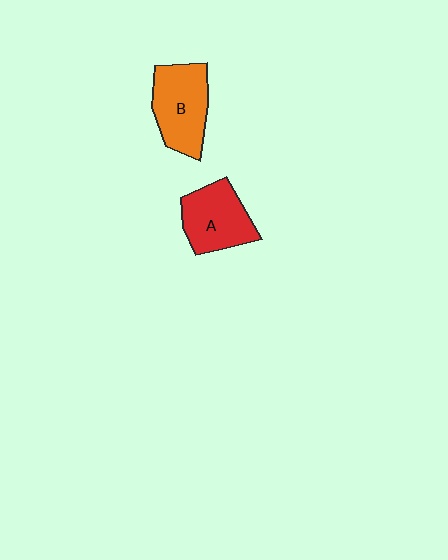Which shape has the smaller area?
Shape A (red).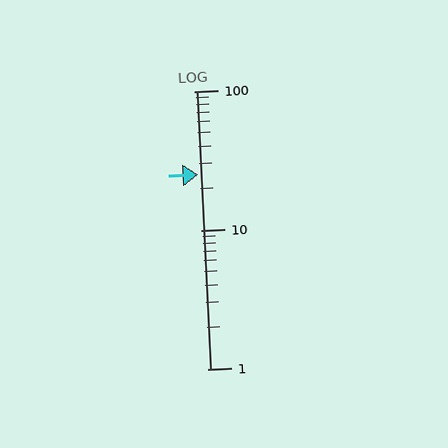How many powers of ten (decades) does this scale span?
The scale spans 2 decades, from 1 to 100.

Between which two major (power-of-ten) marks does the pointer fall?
The pointer is between 10 and 100.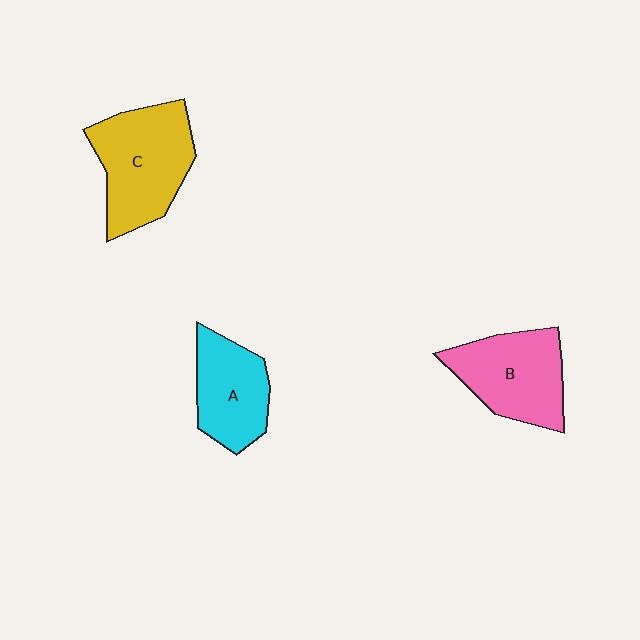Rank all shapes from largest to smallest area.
From largest to smallest: C (yellow), B (pink), A (cyan).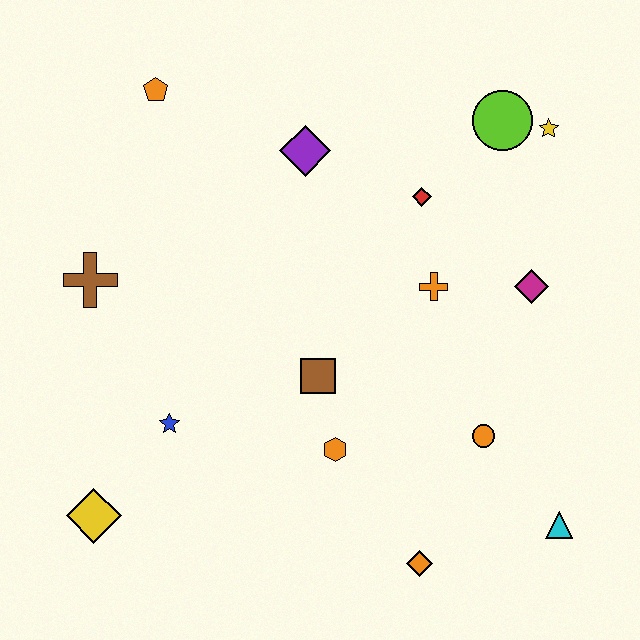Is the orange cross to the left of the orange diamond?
No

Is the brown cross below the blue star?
No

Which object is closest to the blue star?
The yellow diamond is closest to the blue star.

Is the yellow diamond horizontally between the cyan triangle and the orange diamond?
No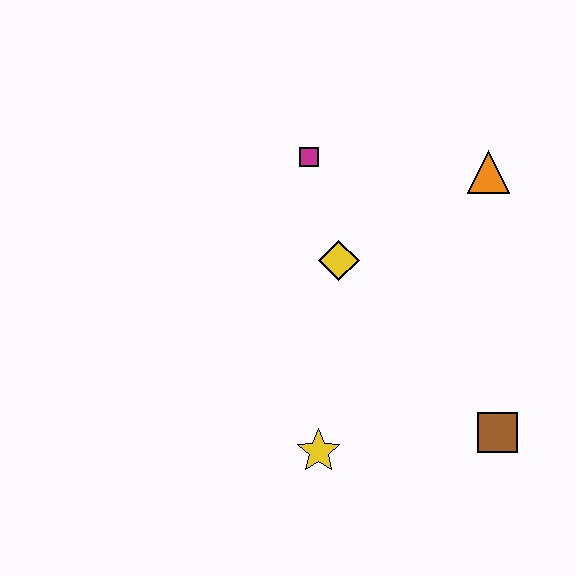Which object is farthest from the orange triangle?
The yellow star is farthest from the orange triangle.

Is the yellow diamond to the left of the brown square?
Yes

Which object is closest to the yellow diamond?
The magenta square is closest to the yellow diamond.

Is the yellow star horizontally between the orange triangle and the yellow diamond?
No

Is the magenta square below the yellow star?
No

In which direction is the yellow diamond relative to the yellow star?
The yellow diamond is above the yellow star.